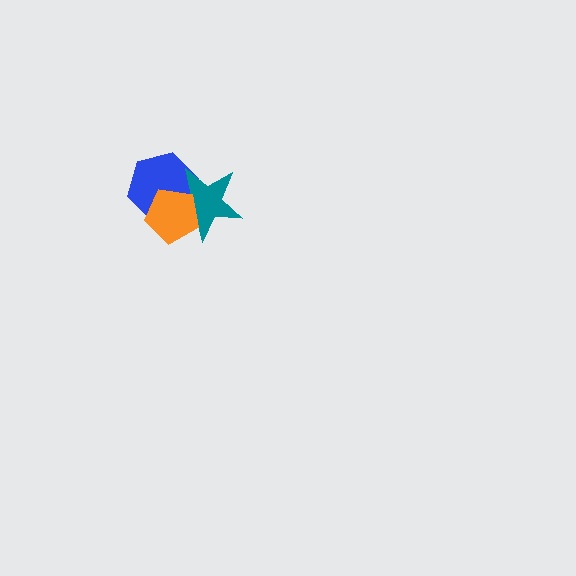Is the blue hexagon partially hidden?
Yes, it is partially covered by another shape.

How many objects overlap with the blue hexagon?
2 objects overlap with the blue hexagon.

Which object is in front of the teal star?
The orange pentagon is in front of the teal star.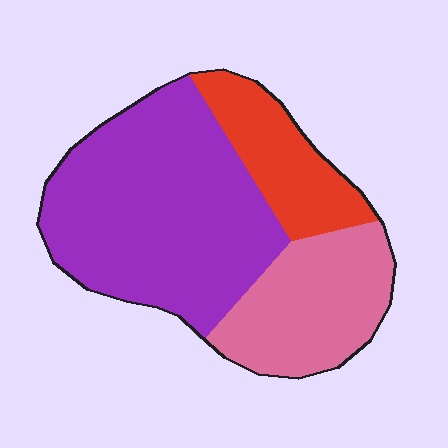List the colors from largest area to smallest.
From largest to smallest: purple, pink, red.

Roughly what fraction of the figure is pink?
Pink covers around 25% of the figure.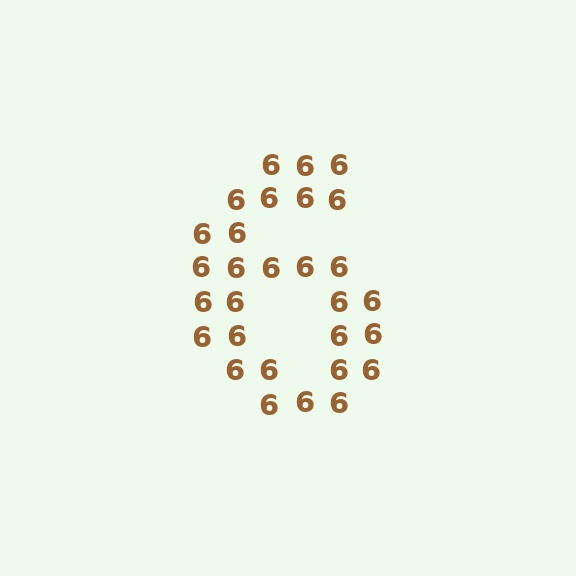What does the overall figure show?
The overall figure shows the digit 6.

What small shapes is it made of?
It is made of small digit 6's.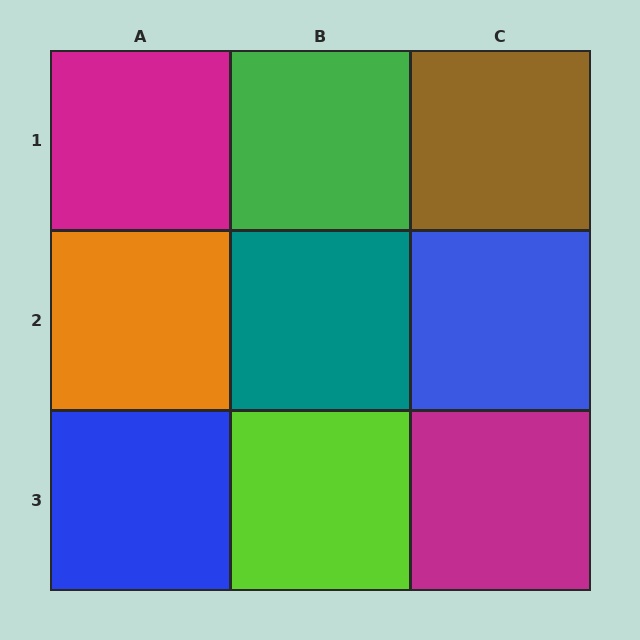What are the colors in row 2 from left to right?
Orange, teal, blue.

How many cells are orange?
1 cell is orange.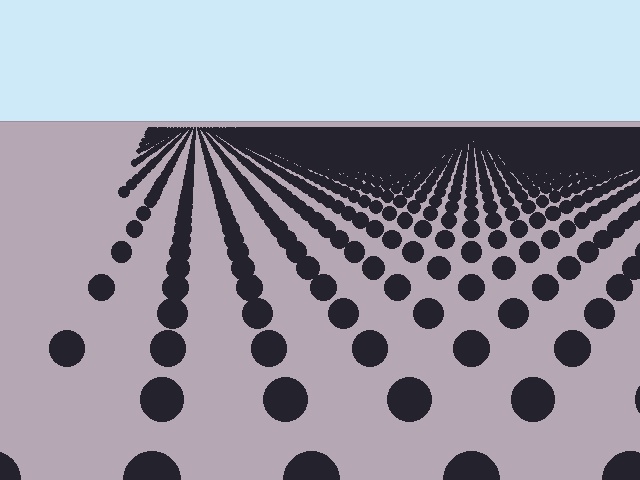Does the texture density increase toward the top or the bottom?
Density increases toward the top.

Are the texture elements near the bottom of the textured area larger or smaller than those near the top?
Larger. Near the bottom, elements are closer to the viewer and appear at a bigger on-screen size.